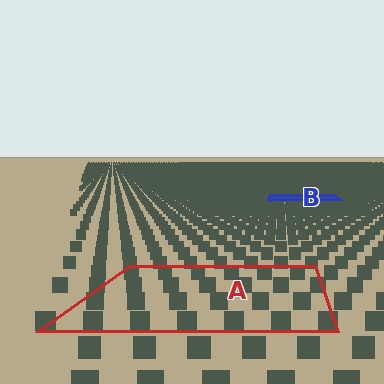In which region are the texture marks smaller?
The texture marks are smaller in region B, because it is farther away.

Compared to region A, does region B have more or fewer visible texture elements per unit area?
Region B has more texture elements per unit area — they are packed more densely because it is farther away.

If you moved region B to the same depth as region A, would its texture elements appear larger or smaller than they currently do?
They would appear larger. At a closer depth, the same texture elements are projected at a bigger on-screen size.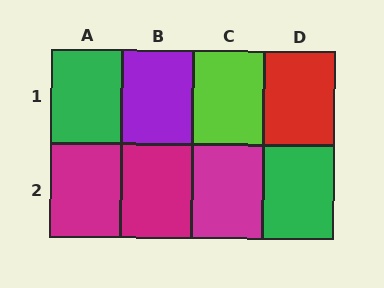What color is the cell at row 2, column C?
Magenta.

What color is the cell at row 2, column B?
Magenta.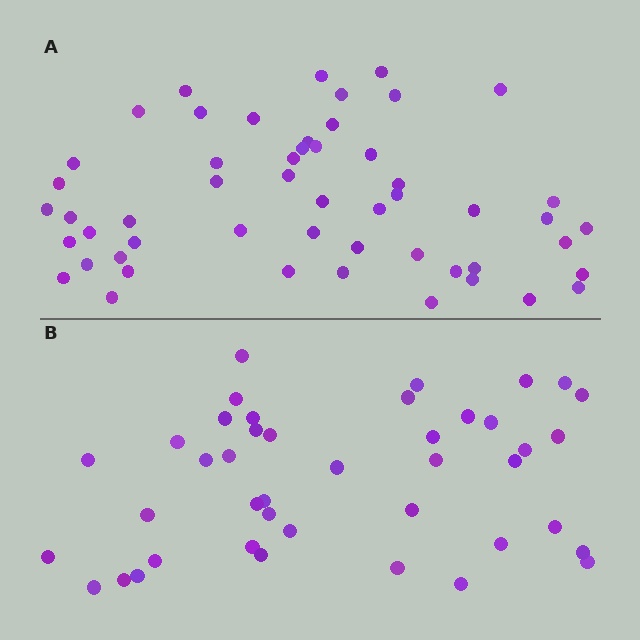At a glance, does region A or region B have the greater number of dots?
Region A (the top region) has more dots.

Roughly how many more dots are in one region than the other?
Region A has roughly 12 or so more dots than region B.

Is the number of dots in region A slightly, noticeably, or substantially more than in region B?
Region A has noticeably more, but not dramatically so. The ratio is roughly 1.3 to 1.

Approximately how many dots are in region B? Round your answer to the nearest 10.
About 40 dots. (The exact count is 42, which rounds to 40.)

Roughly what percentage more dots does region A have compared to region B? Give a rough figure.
About 25% more.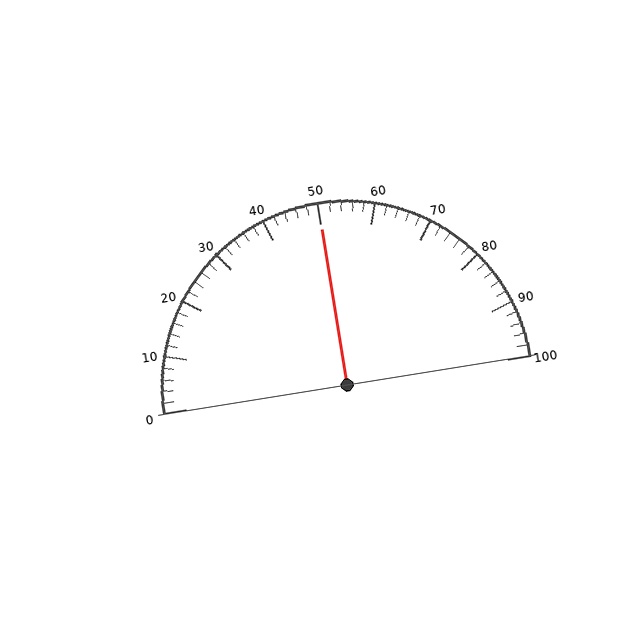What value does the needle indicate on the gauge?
The needle indicates approximately 50.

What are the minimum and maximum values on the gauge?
The gauge ranges from 0 to 100.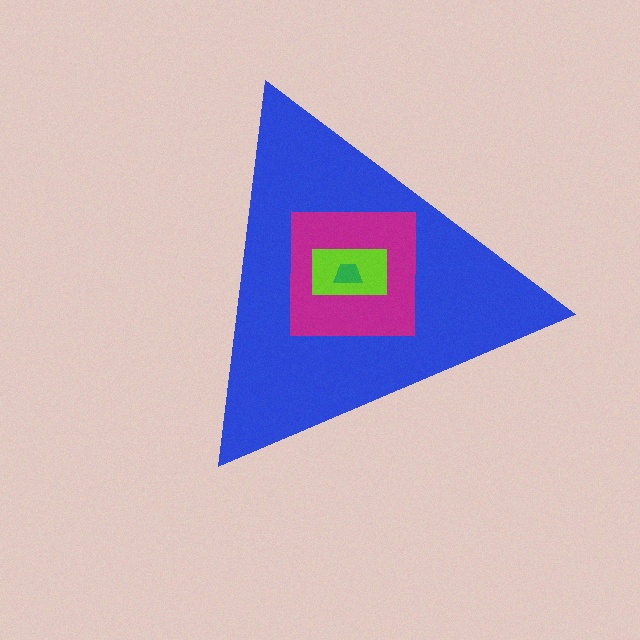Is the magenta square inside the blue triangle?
Yes.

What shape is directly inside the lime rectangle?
The green trapezoid.